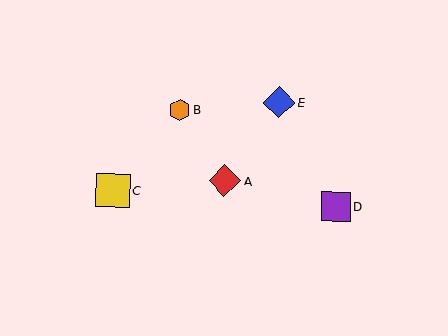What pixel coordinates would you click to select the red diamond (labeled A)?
Click at (225, 181) to select the red diamond A.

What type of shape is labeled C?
Shape C is a yellow square.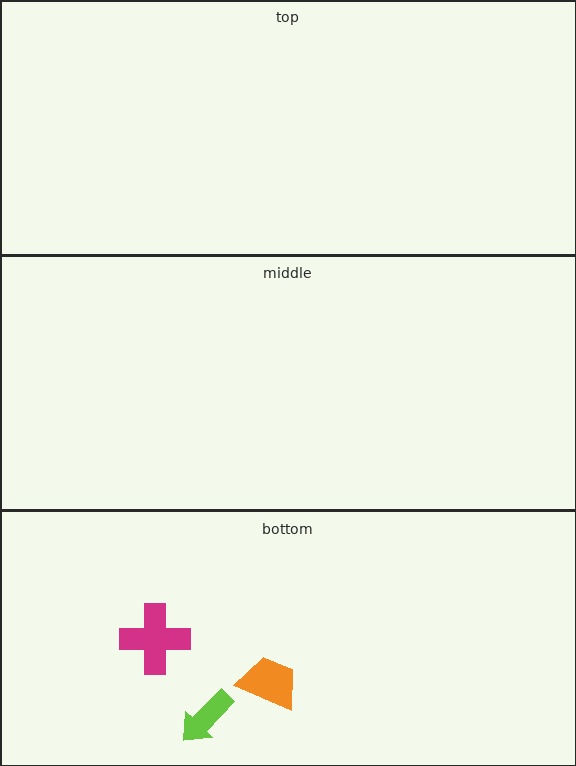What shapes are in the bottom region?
The lime arrow, the magenta cross, the orange trapezoid.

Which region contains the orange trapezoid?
The bottom region.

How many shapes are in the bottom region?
3.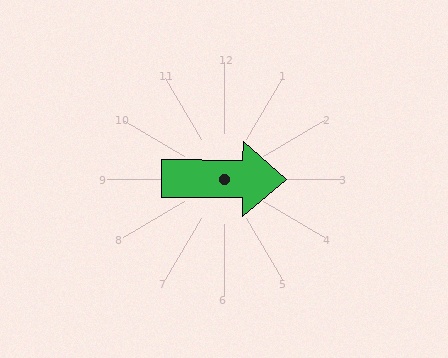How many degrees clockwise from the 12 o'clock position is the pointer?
Approximately 90 degrees.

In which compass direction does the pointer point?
East.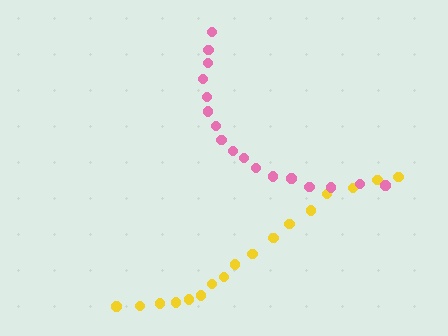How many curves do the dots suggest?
There are 2 distinct paths.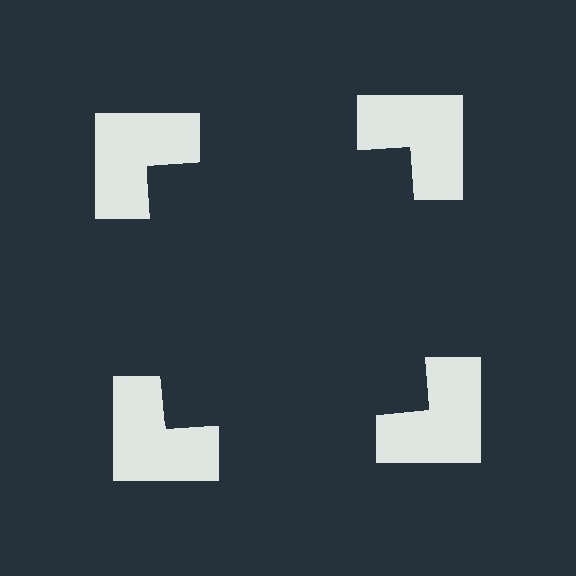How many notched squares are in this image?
There are 4 — one at each vertex of the illusory square.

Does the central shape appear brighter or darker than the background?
It typically appears slightly darker than the background, even though no actual brightness change is drawn.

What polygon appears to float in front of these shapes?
An illusory square — its edges are inferred from the aligned wedge cuts in the notched squares, not physically drawn.